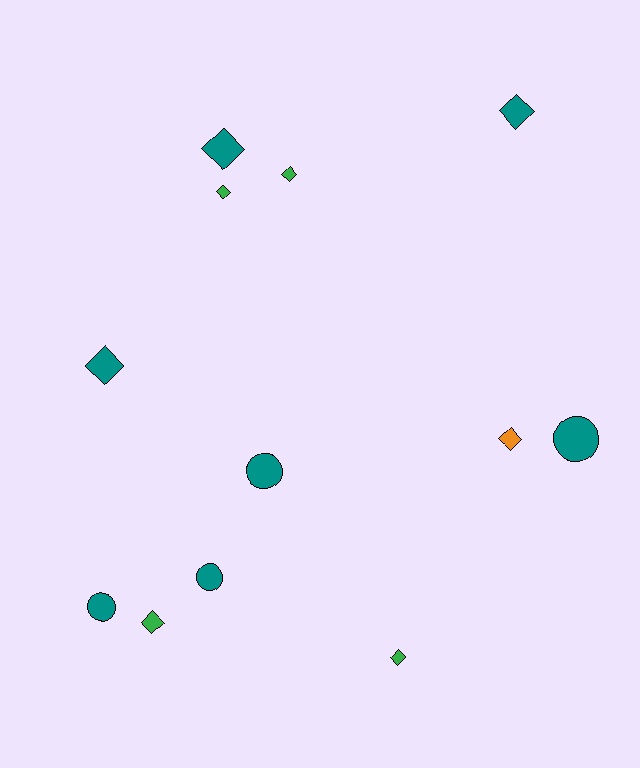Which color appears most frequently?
Teal, with 7 objects.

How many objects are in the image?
There are 12 objects.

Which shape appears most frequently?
Diamond, with 8 objects.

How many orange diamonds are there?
There is 1 orange diamond.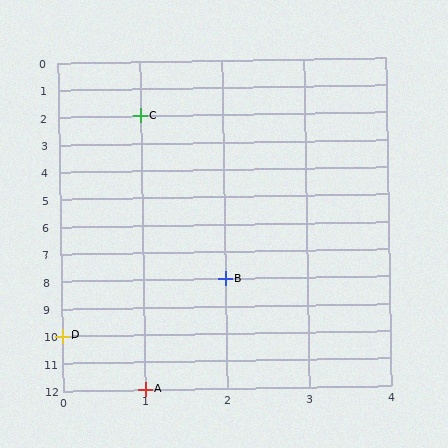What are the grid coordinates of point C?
Point C is at grid coordinates (1, 2).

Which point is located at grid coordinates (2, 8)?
Point B is at (2, 8).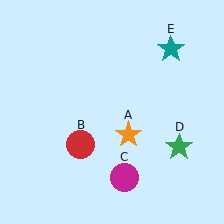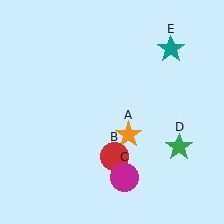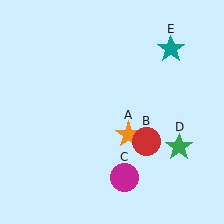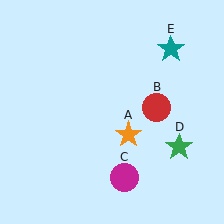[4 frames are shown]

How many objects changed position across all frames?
1 object changed position: red circle (object B).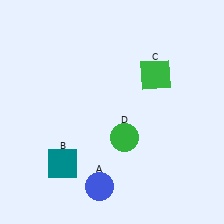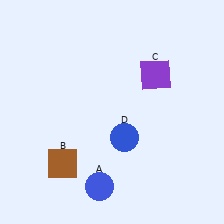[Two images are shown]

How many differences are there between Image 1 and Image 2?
There are 3 differences between the two images.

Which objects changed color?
B changed from teal to brown. C changed from green to purple. D changed from green to blue.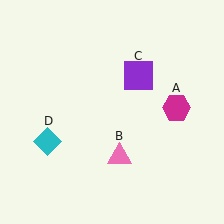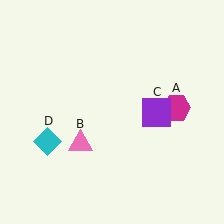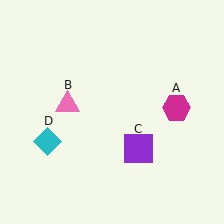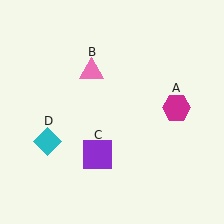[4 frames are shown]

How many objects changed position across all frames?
2 objects changed position: pink triangle (object B), purple square (object C).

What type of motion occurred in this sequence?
The pink triangle (object B), purple square (object C) rotated clockwise around the center of the scene.